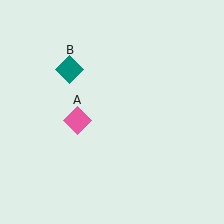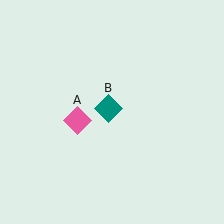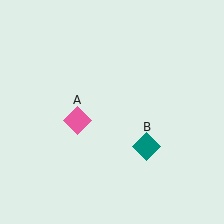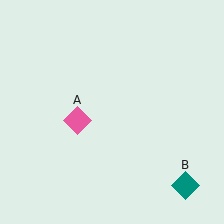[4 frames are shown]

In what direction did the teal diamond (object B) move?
The teal diamond (object B) moved down and to the right.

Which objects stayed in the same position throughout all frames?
Pink diamond (object A) remained stationary.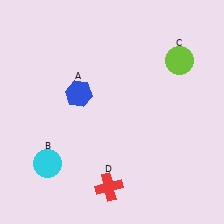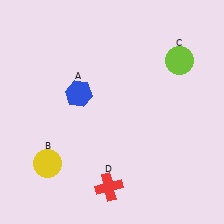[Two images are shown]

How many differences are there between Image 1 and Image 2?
There is 1 difference between the two images.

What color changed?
The circle (B) changed from cyan in Image 1 to yellow in Image 2.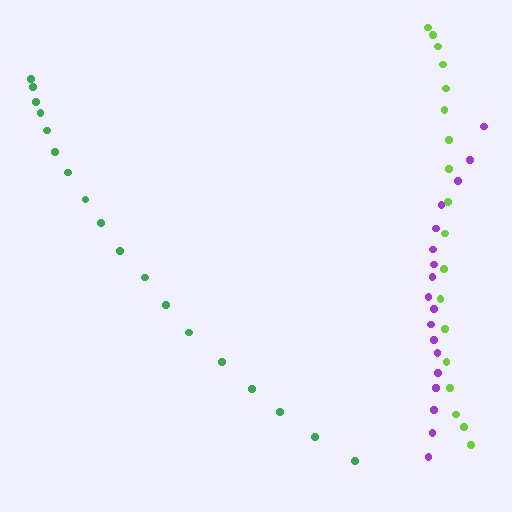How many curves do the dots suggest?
There are 3 distinct paths.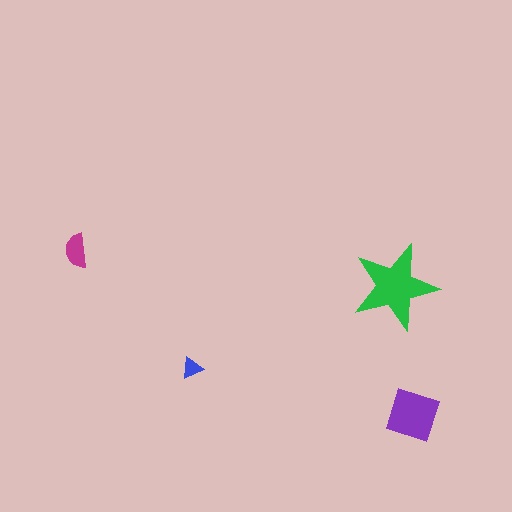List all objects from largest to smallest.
The green star, the purple square, the magenta semicircle, the blue triangle.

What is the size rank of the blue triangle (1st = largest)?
4th.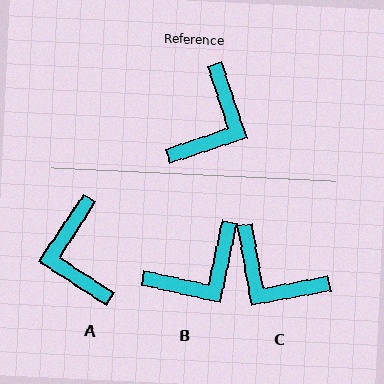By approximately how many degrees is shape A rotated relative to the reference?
Approximately 141 degrees clockwise.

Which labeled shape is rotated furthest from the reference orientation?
A, about 141 degrees away.